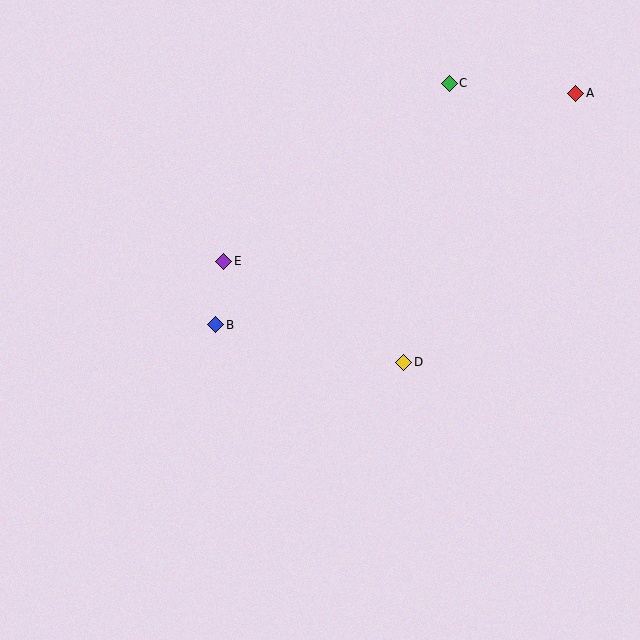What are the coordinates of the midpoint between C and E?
The midpoint between C and E is at (336, 172).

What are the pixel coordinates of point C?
Point C is at (449, 83).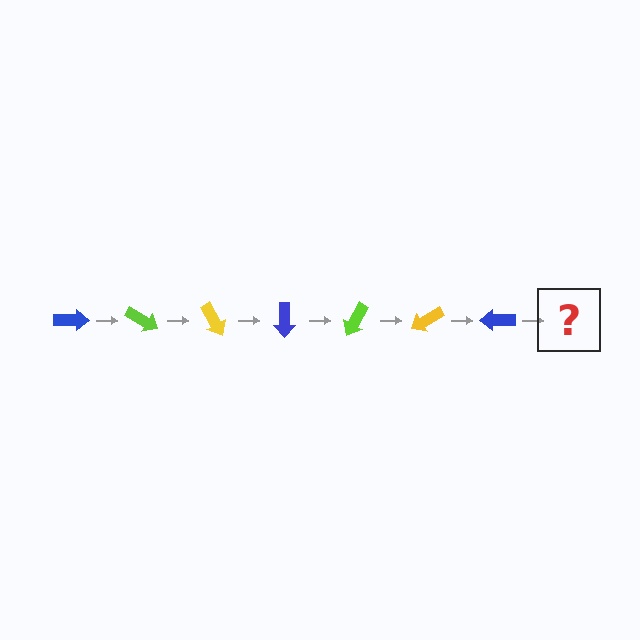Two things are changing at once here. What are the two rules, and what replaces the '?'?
The two rules are that it rotates 30 degrees each step and the color cycles through blue, lime, and yellow. The '?' should be a lime arrow, rotated 210 degrees from the start.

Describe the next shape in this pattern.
It should be a lime arrow, rotated 210 degrees from the start.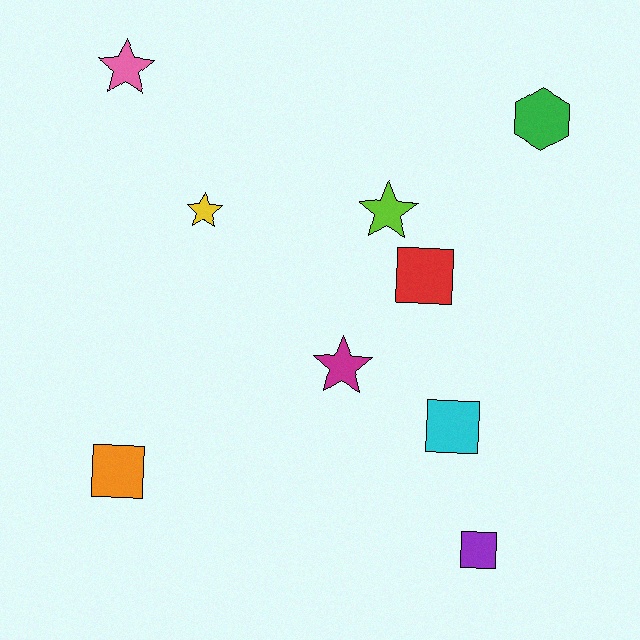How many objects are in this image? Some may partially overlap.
There are 9 objects.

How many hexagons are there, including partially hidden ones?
There is 1 hexagon.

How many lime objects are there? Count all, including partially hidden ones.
There is 1 lime object.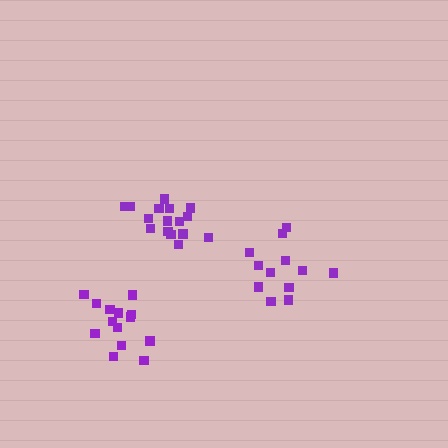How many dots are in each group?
Group 1: 16 dots, Group 2: 12 dots, Group 3: 14 dots (42 total).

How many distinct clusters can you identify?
There are 3 distinct clusters.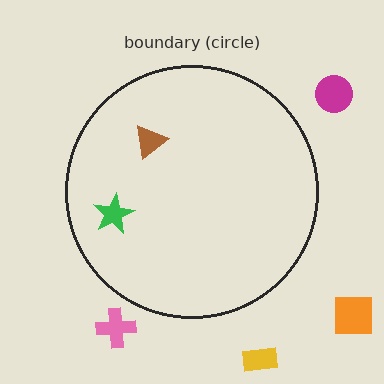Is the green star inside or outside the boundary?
Inside.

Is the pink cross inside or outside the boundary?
Outside.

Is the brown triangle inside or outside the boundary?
Inside.